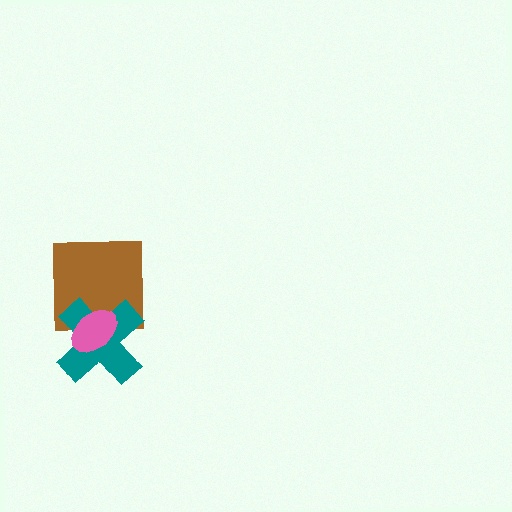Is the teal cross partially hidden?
Yes, it is partially covered by another shape.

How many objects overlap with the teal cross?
2 objects overlap with the teal cross.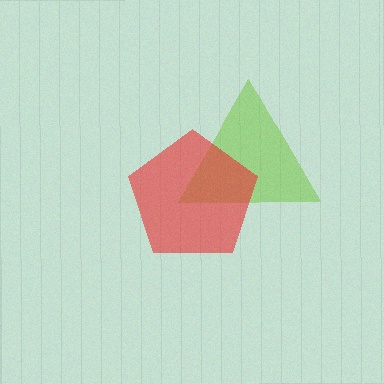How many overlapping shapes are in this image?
There are 2 overlapping shapes in the image.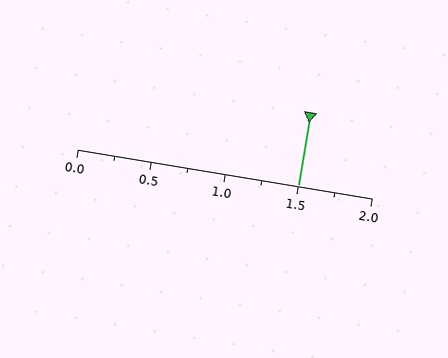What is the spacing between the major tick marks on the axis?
The major ticks are spaced 0.5 apart.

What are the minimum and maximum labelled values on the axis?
The axis runs from 0.0 to 2.0.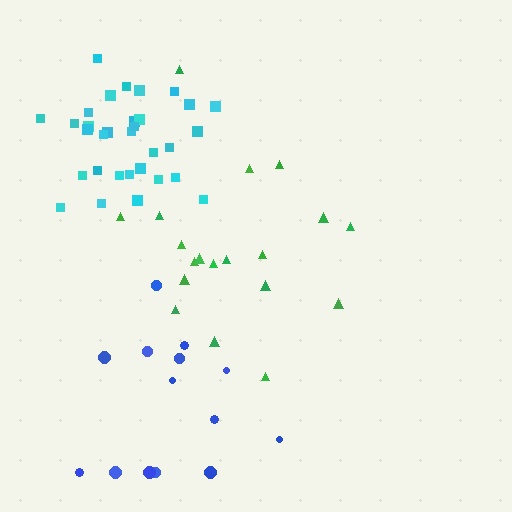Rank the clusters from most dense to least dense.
cyan, green, blue.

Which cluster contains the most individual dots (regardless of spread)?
Cyan (32).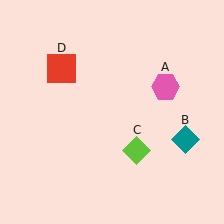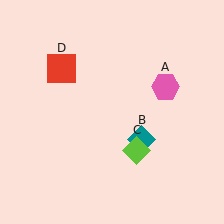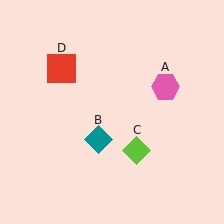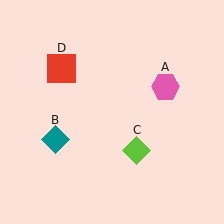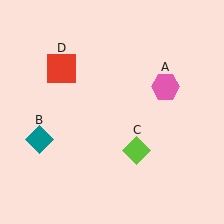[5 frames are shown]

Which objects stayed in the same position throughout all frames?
Pink hexagon (object A) and lime diamond (object C) and red square (object D) remained stationary.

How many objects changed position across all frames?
1 object changed position: teal diamond (object B).